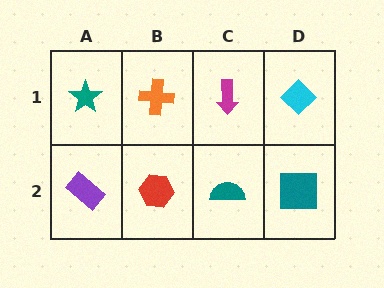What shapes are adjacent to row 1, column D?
A teal square (row 2, column D), a magenta arrow (row 1, column C).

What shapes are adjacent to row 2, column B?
An orange cross (row 1, column B), a purple rectangle (row 2, column A), a teal semicircle (row 2, column C).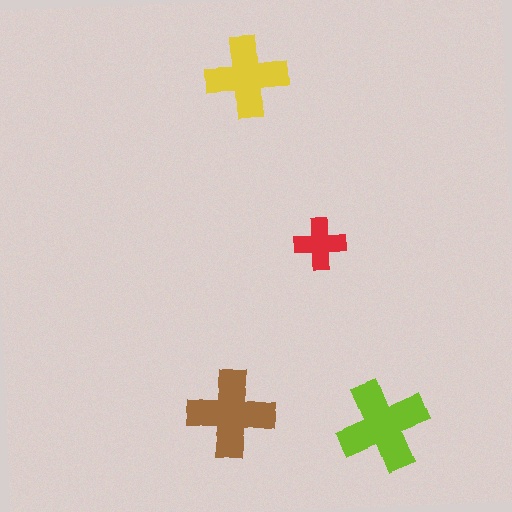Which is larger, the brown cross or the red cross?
The brown one.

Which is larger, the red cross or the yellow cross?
The yellow one.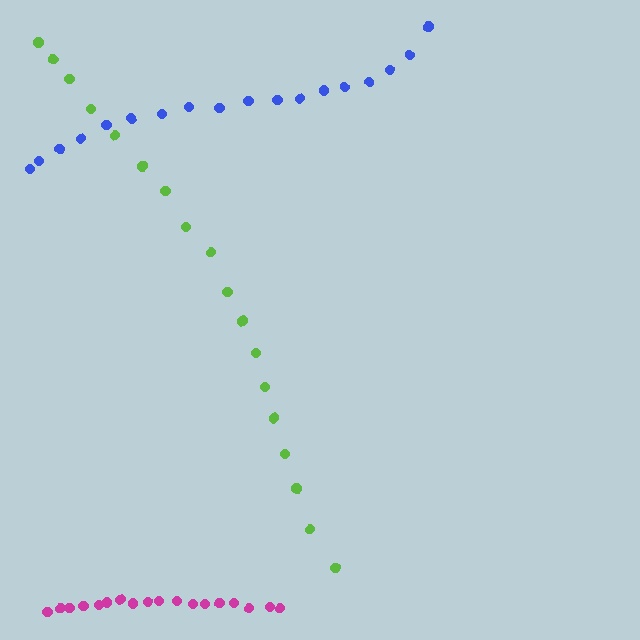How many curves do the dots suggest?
There are 3 distinct paths.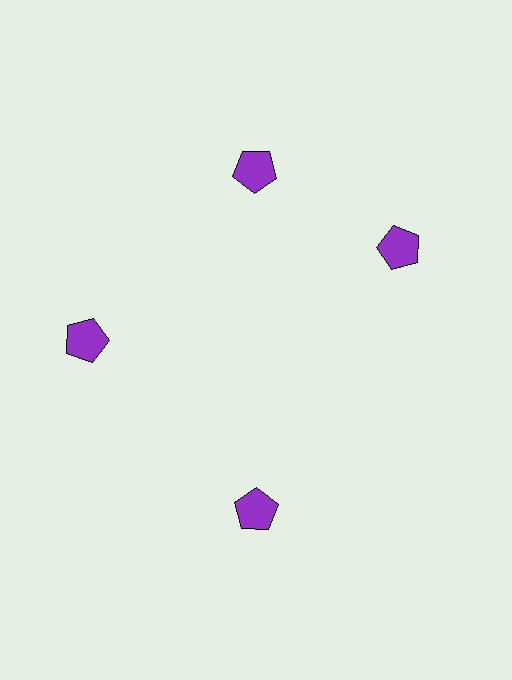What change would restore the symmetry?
The symmetry would be restored by rotating it back into even spacing with its neighbors so that all 4 pentagons sit at equal angles and equal distance from the center.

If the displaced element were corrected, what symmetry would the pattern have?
It would have 4-fold rotational symmetry — the pattern would map onto itself every 90 degrees.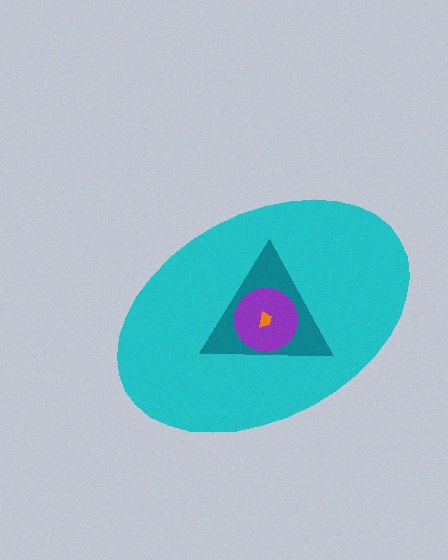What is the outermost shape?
The cyan ellipse.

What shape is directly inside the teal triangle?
The purple circle.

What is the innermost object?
The orange trapezoid.